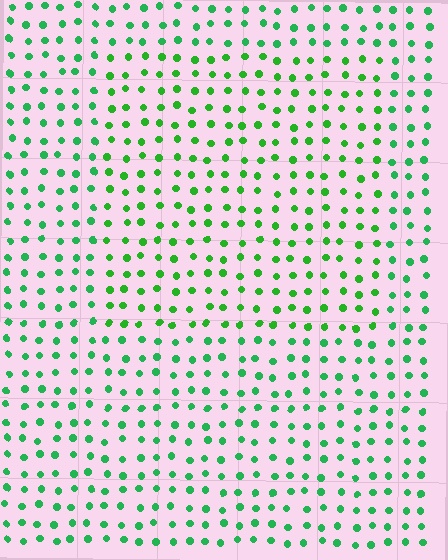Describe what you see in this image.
The image is filled with small green elements in a uniform arrangement. A rectangle-shaped region is visible where the elements are tinted to a slightly different hue, forming a subtle color boundary.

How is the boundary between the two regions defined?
The boundary is defined purely by a slight shift in hue (about 20 degrees). Spacing, size, and orientation are identical on both sides.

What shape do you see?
I see a rectangle.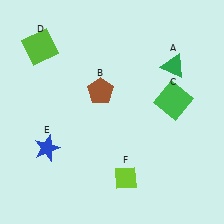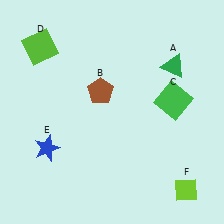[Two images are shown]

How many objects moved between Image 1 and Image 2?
1 object moved between the two images.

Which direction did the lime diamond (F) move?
The lime diamond (F) moved right.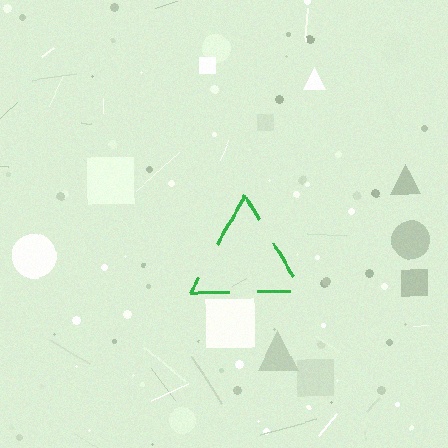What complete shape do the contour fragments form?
The contour fragments form a triangle.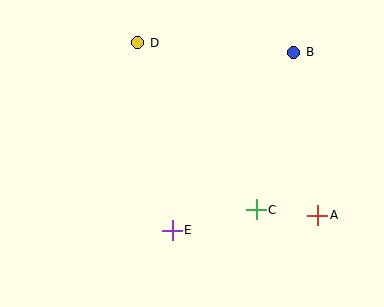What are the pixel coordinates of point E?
Point E is at (172, 230).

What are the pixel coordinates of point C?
Point C is at (256, 210).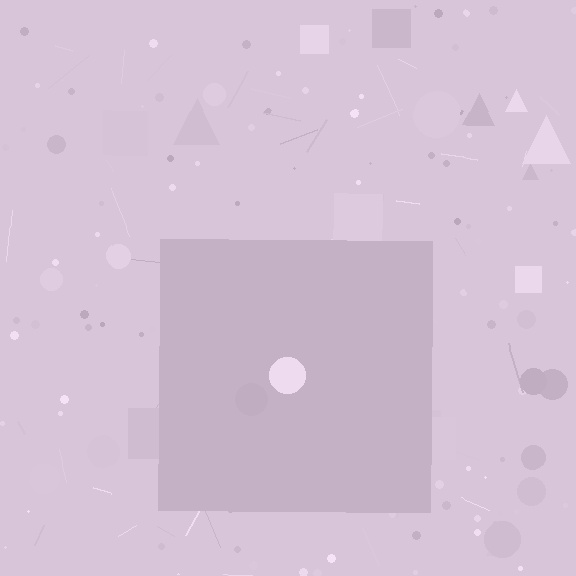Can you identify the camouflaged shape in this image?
The camouflaged shape is a square.